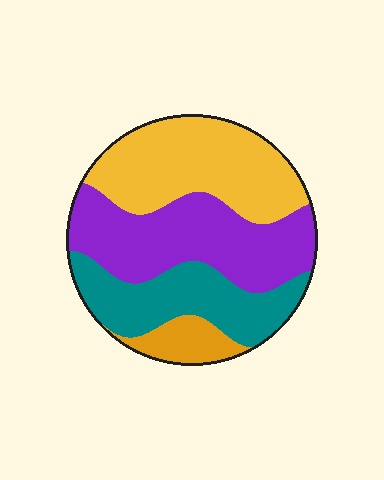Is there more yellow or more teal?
Yellow.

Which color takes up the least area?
Orange, at roughly 10%.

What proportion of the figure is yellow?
Yellow covers about 35% of the figure.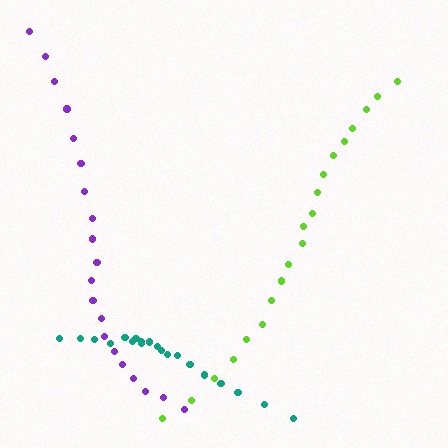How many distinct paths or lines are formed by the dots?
There are 3 distinct paths.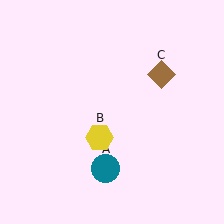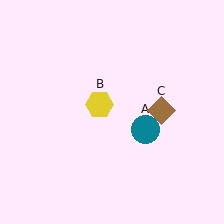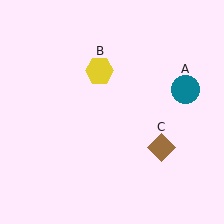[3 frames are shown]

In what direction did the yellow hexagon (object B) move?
The yellow hexagon (object B) moved up.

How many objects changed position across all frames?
3 objects changed position: teal circle (object A), yellow hexagon (object B), brown diamond (object C).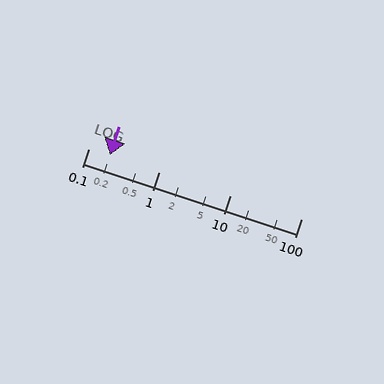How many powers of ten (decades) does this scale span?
The scale spans 3 decades, from 0.1 to 100.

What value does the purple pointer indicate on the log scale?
The pointer indicates approximately 0.2.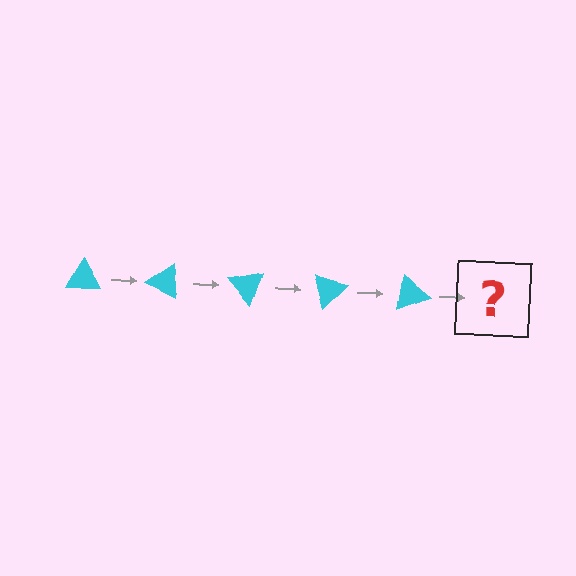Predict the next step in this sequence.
The next step is a cyan triangle rotated 125 degrees.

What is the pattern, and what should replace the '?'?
The pattern is that the triangle rotates 25 degrees each step. The '?' should be a cyan triangle rotated 125 degrees.